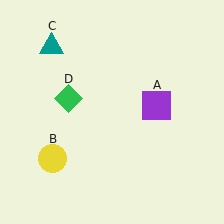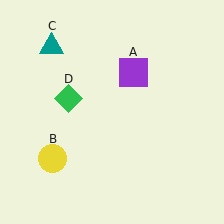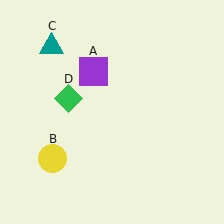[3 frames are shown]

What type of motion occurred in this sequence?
The purple square (object A) rotated counterclockwise around the center of the scene.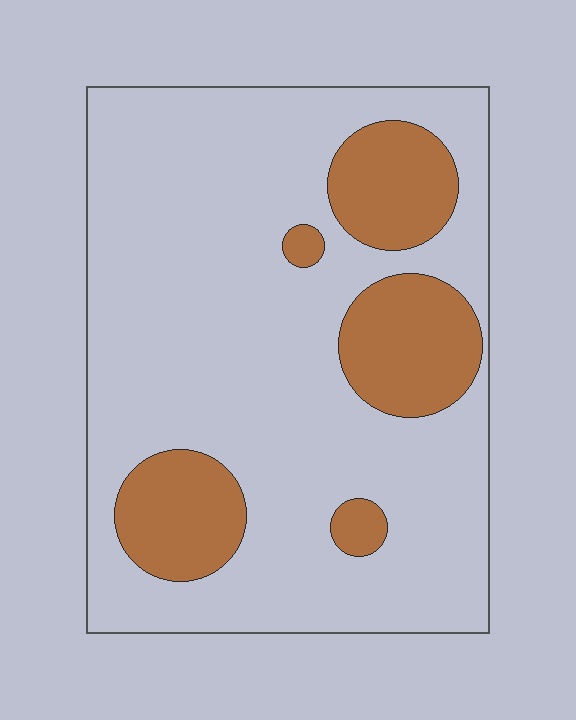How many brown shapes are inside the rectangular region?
5.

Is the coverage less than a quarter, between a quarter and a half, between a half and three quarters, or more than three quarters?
Less than a quarter.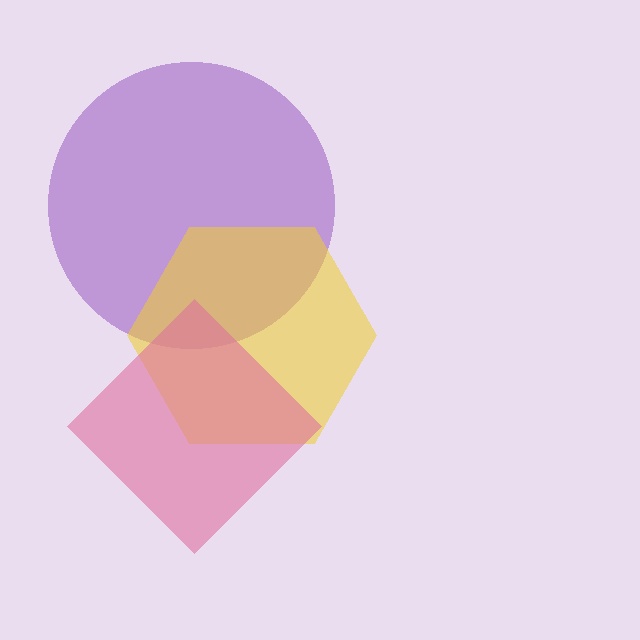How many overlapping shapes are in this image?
There are 3 overlapping shapes in the image.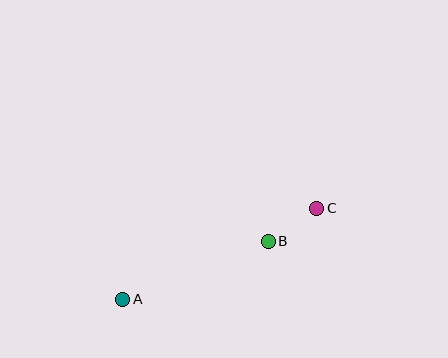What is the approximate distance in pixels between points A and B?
The distance between A and B is approximately 157 pixels.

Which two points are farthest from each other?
Points A and C are farthest from each other.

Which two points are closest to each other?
Points B and C are closest to each other.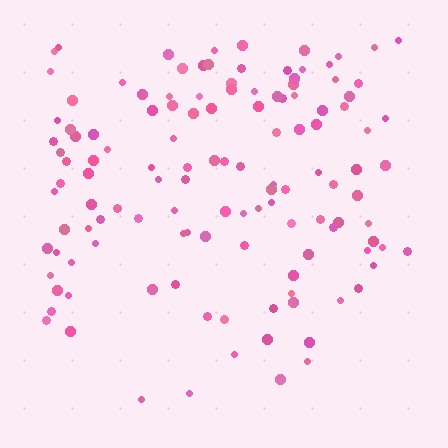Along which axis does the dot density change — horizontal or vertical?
Vertical.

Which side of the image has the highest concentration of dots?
The top.